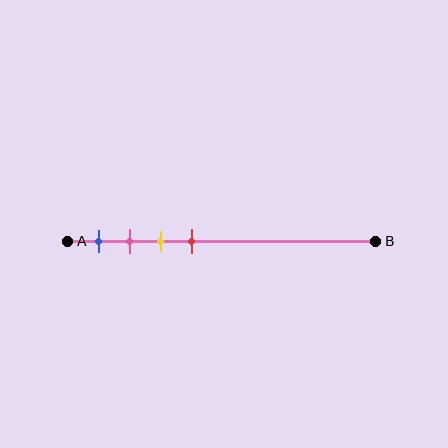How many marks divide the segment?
There are 4 marks dividing the segment.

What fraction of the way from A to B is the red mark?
The red mark is approximately 40% (0.4) of the way from A to B.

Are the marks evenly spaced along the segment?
Yes, the marks are approximately evenly spaced.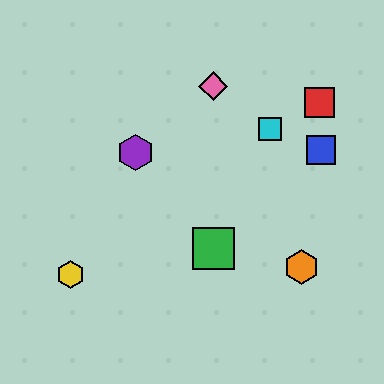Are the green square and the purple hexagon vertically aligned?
No, the green square is at x≈213 and the purple hexagon is at x≈136.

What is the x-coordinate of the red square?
The red square is at x≈320.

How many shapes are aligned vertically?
2 shapes (the green square, the pink diamond) are aligned vertically.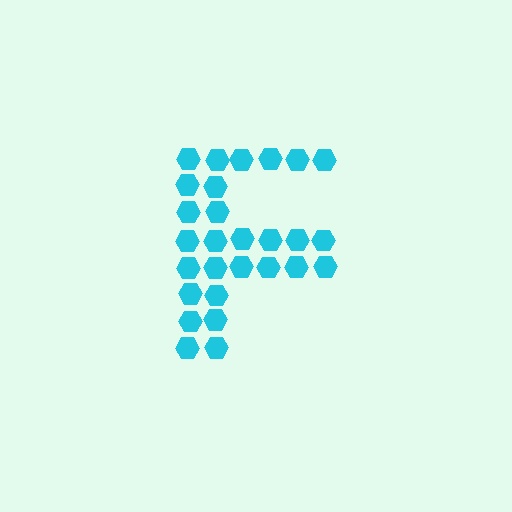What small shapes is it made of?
It is made of small hexagons.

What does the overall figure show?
The overall figure shows the letter F.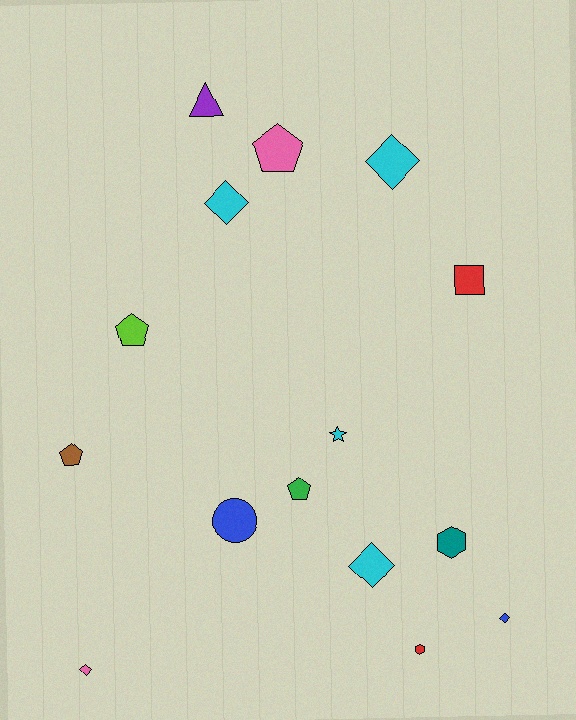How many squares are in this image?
There is 1 square.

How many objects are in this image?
There are 15 objects.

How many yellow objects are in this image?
There are no yellow objects.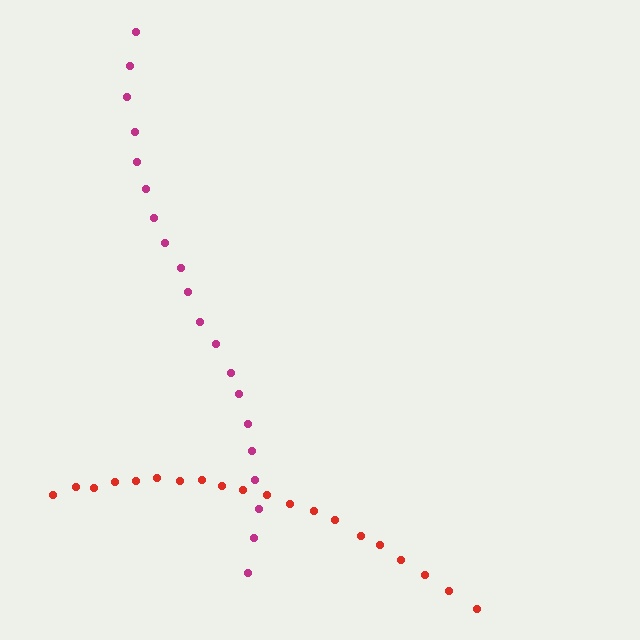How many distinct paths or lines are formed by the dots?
There are 2 distinct paths.